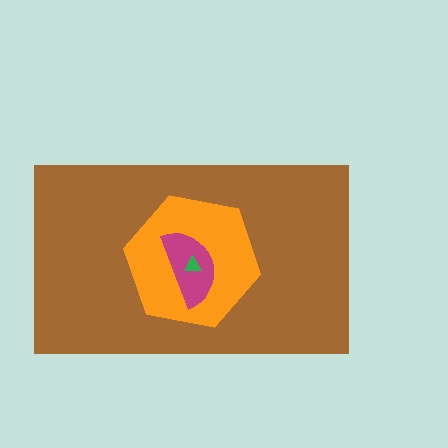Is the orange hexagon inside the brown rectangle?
Yes.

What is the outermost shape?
The brown rectangle.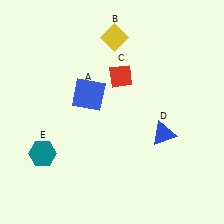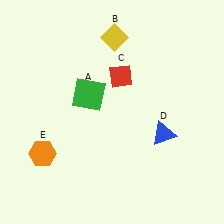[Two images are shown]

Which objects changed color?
A changed from blue to green. E changed from teal to orange.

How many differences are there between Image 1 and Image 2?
There are 2 differences between the two images.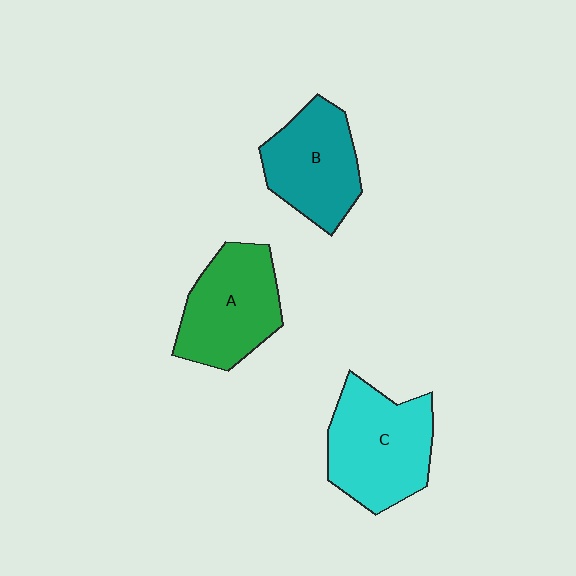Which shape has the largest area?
Shape C (cyan).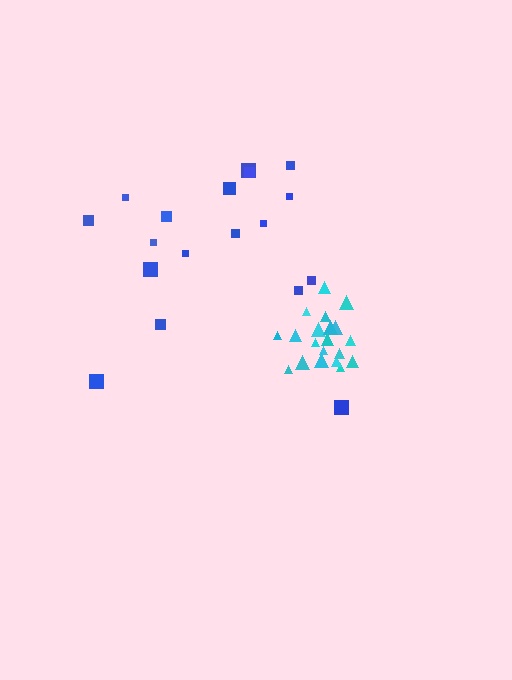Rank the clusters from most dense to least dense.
cyan, blue.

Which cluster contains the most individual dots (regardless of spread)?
Cyan (21).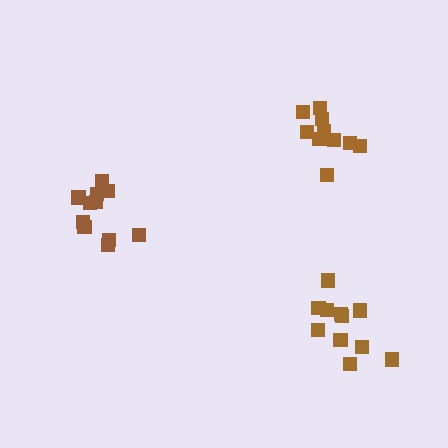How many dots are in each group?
Group 1: 11 dots, Group 2: 10 dots, Group 3: 11 dots (32 total).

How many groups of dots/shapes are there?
There are 3 groups.